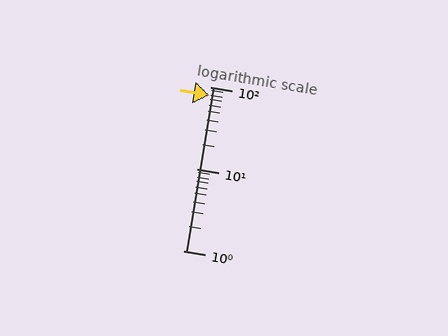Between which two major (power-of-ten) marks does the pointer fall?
The pointer is between 10 and 100.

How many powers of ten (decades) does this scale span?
The scale spans 2 decades, from 1 to 100.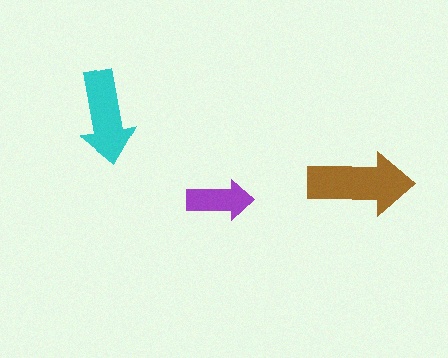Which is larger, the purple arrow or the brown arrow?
The brown one.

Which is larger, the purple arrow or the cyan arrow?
The cyan one.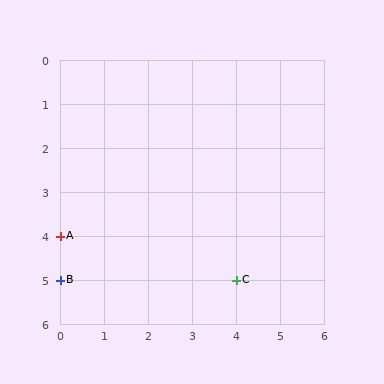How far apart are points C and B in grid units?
Points C and B are 4 columns apart.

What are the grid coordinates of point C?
Point C is at grid coordinates (4, 5).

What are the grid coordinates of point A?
Point A is at grid coordinates (0, 4).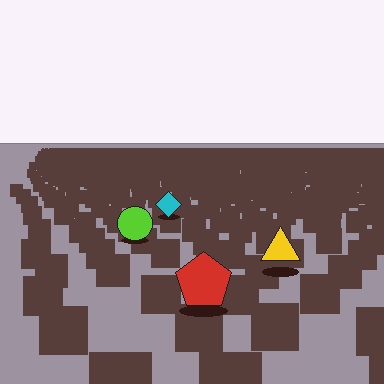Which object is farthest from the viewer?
The cyan diamond is farthest from the viewer. It appears smaller and the ground texture around it is denser.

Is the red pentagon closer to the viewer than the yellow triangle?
Yes. The red pentagon is closer — you can tell from the texture gradient: the ground texture is coarser near it.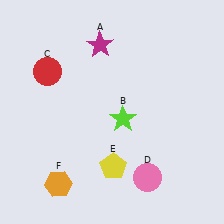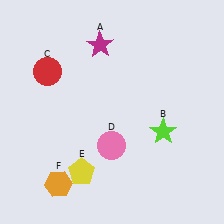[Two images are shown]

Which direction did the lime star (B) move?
The lime star (B) moved right.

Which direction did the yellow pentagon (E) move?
The yellow pentagon (E) moved left.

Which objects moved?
The objects that moved are: the lime star (B), the pink circle (D), the yellow pentagon (E).